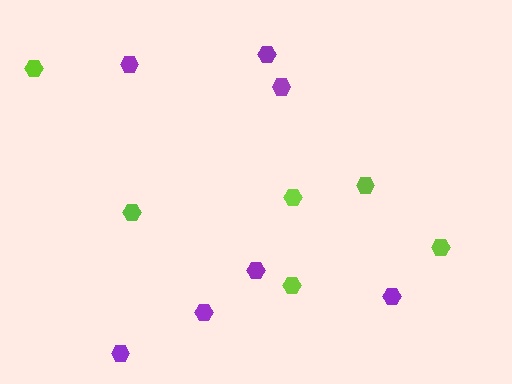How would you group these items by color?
There are 2 groups: one group of purple hexagons (7) and one group of lime hexagons (6).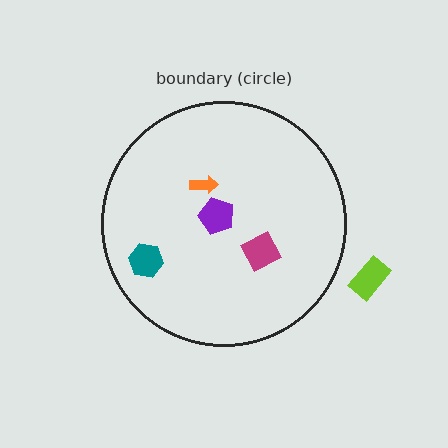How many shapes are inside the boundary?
4 inside, 1 outside.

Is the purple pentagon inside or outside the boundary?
Inside.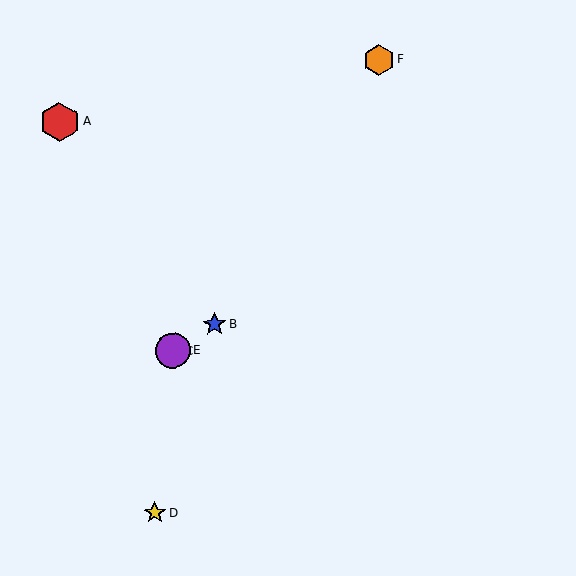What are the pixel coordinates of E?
Object E is at (173, 351).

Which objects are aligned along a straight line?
Objects B, C, E are aligned along a straight line.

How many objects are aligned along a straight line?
3 objects (B, C, E) are aligned along a straight line.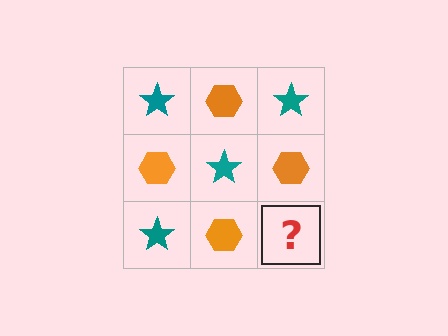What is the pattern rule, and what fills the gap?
The rule is that it alternates teal star and orange hexagon in a checkerboard pattern. The gap should be filled with a teal star.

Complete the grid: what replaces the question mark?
The question mark should be replaced with a teal star.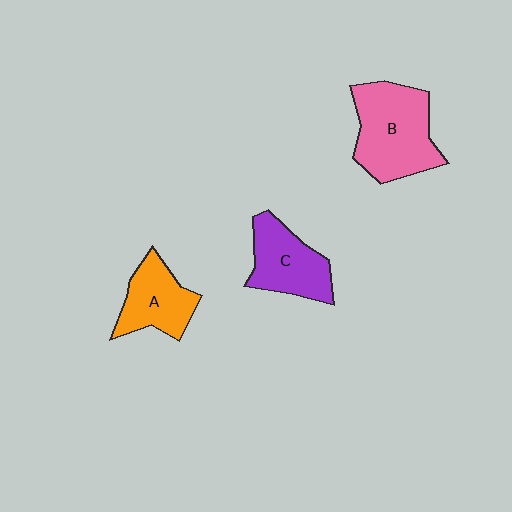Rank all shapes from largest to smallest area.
From largest to smallest: B (pink), C (purple), A (orange).